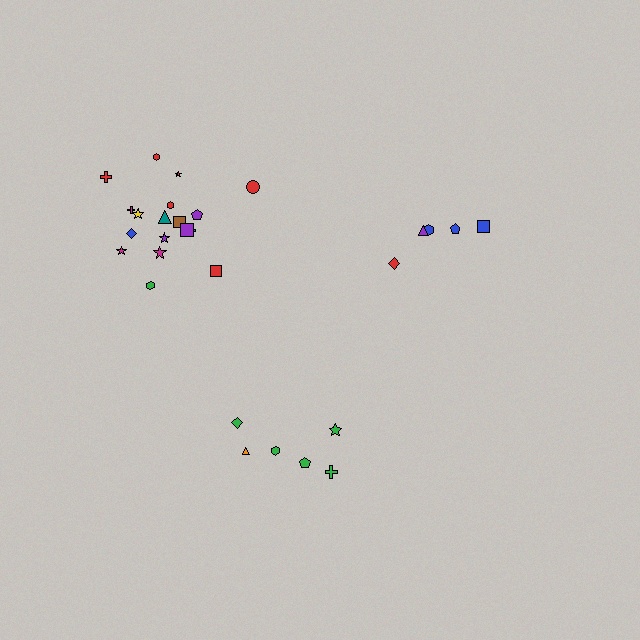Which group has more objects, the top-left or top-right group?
The top-left group.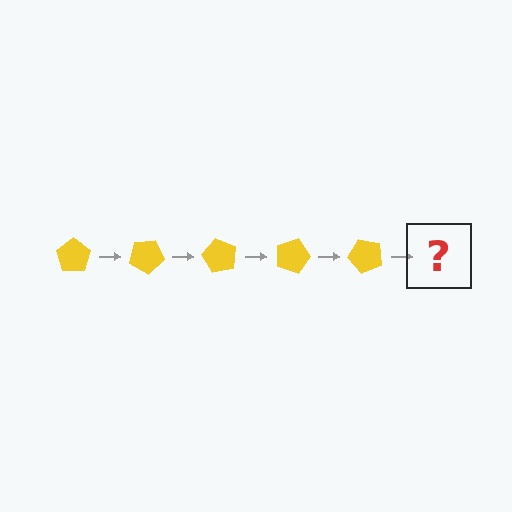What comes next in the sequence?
The next element should be a yellow pentagon rotated 150 degrees.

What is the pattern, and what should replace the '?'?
The pattern is that the pentagon rotates 30 degrees each step. The '?' should be a yellow pentagon rotated 150 degrees.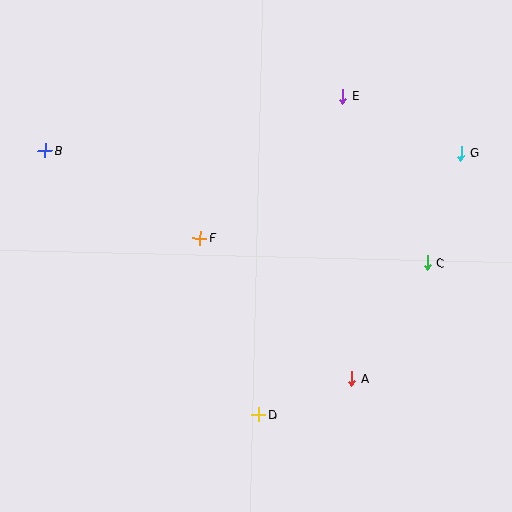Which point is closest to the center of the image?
Point F at (200, 238) is closest to the center.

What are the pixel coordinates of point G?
Point G is at (461, 153).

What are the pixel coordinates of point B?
Point B is at (45, 151).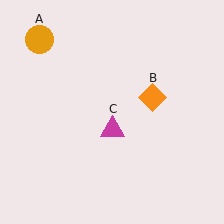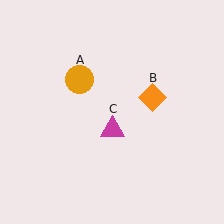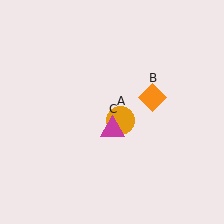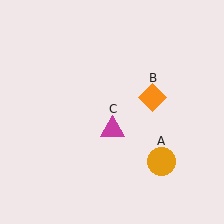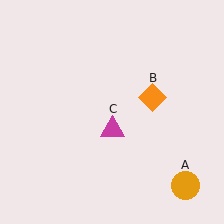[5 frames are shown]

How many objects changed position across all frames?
1 object changed position: orange circle (object A).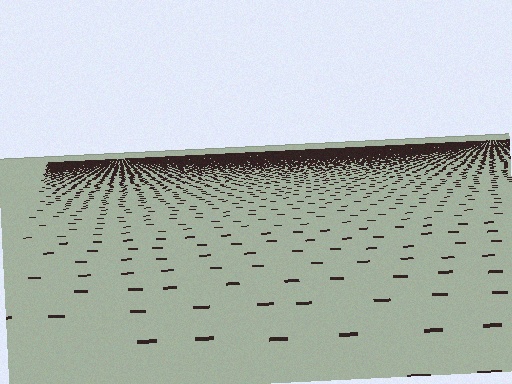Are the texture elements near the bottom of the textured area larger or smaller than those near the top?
Larger. Near the bottom, elements are closer to the viewer and appear at a bigger on-screen size.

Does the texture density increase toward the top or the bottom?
Density increases toward the top.